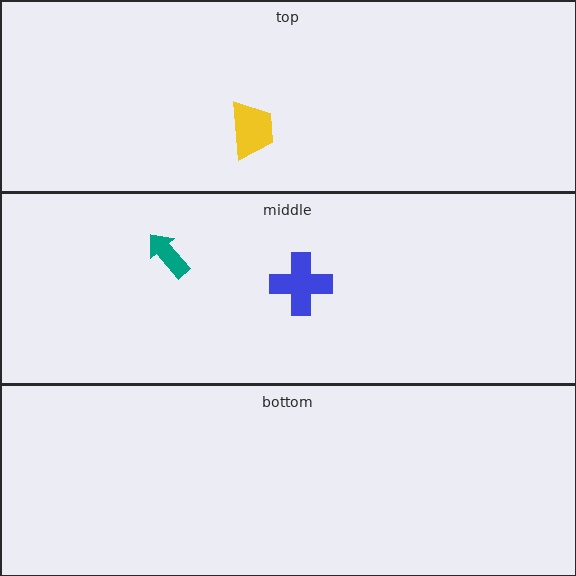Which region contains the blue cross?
The middle region.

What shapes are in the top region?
The yellow trapezoid.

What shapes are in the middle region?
The teal arrow, the blue cross.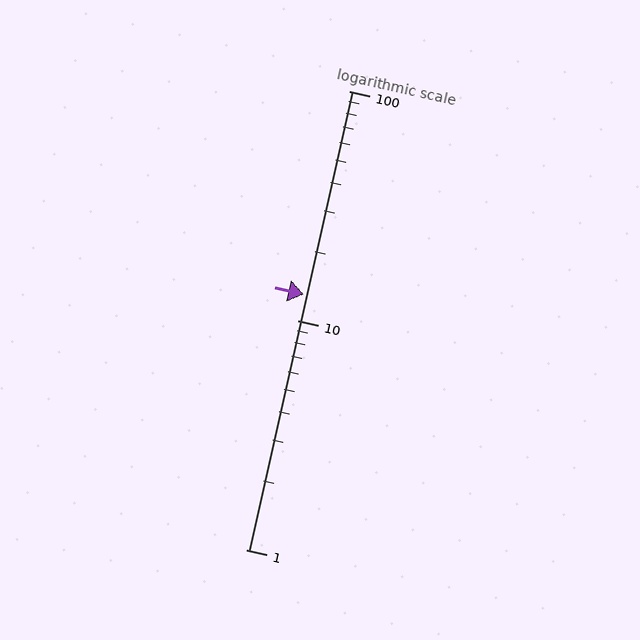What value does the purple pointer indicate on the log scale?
The pointer indicates approximately 13.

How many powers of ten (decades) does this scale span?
The scale spans 2 decades, from 1 to 100.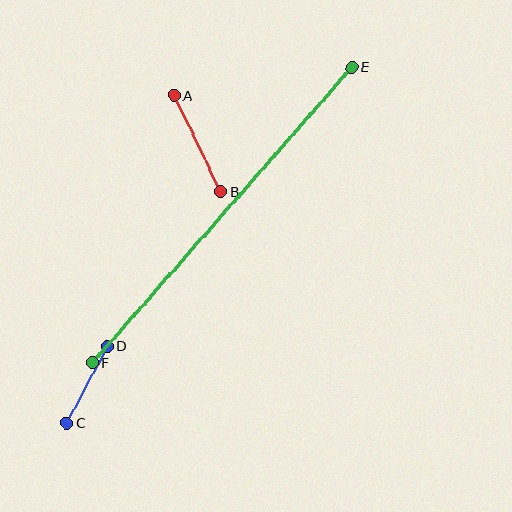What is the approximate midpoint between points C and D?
The midpoint is at approximately (87, 384) pixels.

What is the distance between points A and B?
The distance is approximately 107 pixels.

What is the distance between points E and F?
The distance is approximately 394 pixels.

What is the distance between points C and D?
The distance is approximately 87 pixels.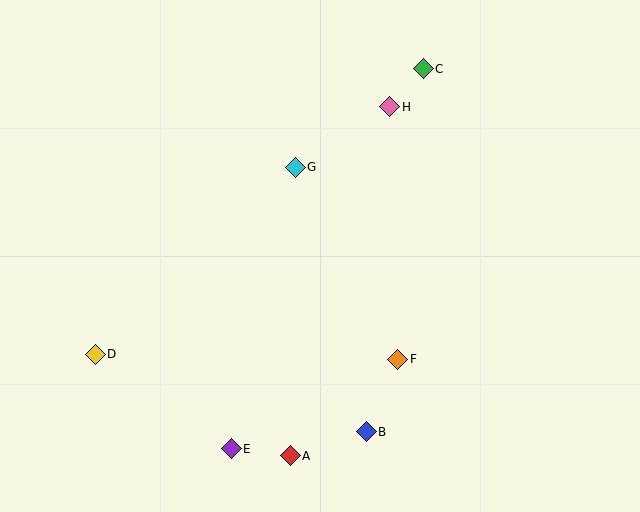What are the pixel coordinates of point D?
Point D is at (95, 354).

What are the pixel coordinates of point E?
Point E is at (231, 449).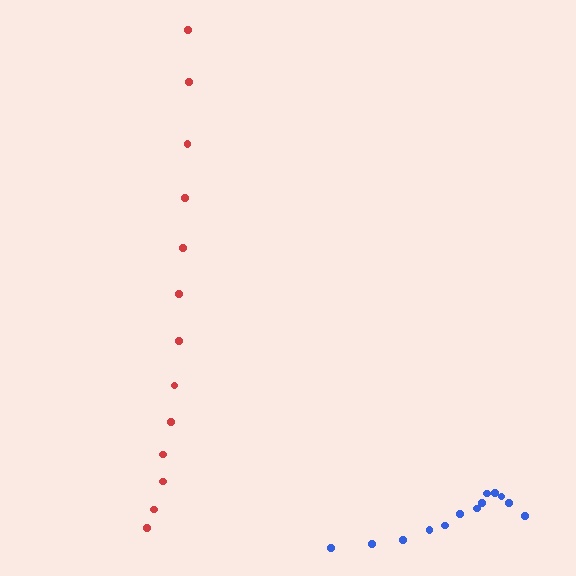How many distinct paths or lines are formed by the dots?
There are 2 distinct paths.